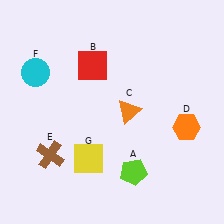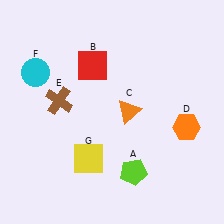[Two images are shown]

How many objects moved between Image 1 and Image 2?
1 object moved between the two images.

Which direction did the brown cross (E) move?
The brown cross (E) moved up.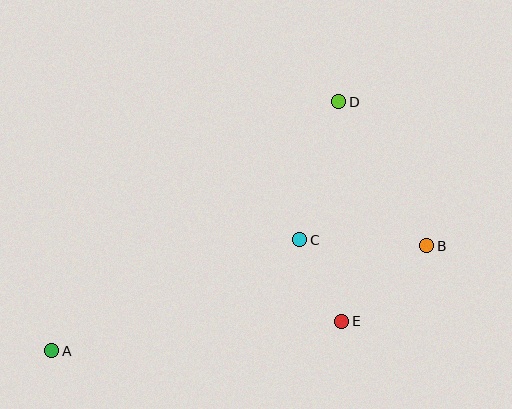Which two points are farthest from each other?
Points A and B are farthest from each other.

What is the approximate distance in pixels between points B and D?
The distance between B and D is approximately 169 pixels.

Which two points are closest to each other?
Points C and E are closest to each other.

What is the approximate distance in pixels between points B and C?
The distance between B and C is approximately 127 pixels.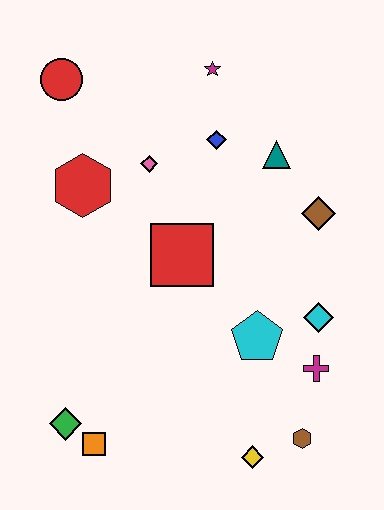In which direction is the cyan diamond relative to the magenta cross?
The cyan diamond is above the magenta cross.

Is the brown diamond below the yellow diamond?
No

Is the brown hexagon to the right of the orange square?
Yes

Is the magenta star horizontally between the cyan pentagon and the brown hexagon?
No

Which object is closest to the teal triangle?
The blue diamond is closest to the teal triangle.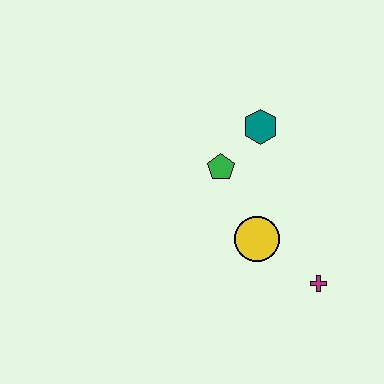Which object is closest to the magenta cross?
The yellow circle is closest to the magenta cross.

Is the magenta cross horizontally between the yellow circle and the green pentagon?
No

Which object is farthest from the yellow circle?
The teal hexagon is farthest from the yellow circle.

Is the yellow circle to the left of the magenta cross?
Yes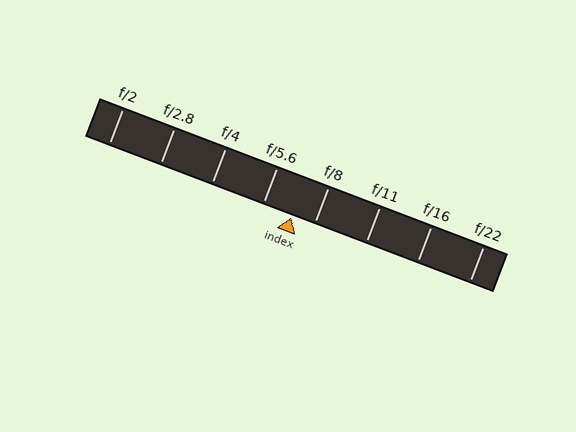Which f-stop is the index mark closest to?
The index mark is closest to f/8.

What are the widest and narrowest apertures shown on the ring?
The widest aperture shown is f/2 and the narrowest is f/22.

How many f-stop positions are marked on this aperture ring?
There are 8 f-stop positions marked.